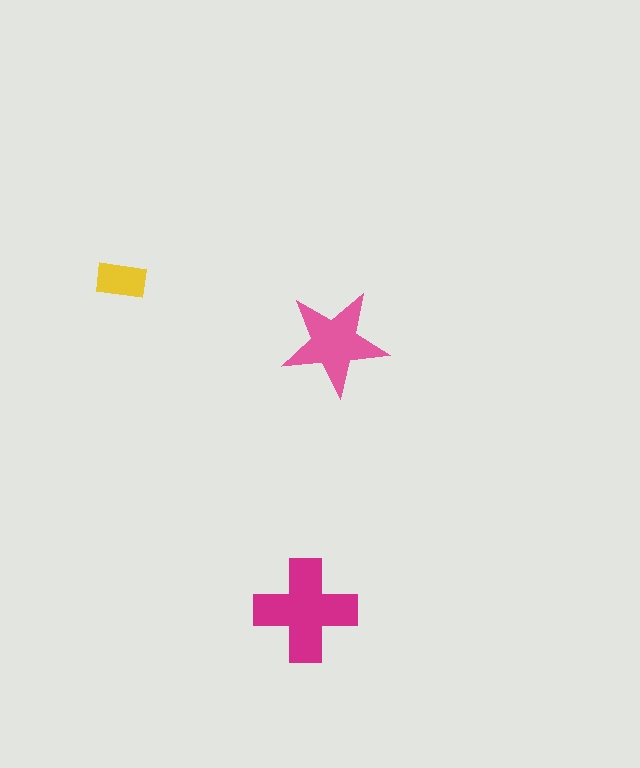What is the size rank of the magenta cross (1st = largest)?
1st.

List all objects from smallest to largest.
The yellow rectangle, the pink star, the magenta cross.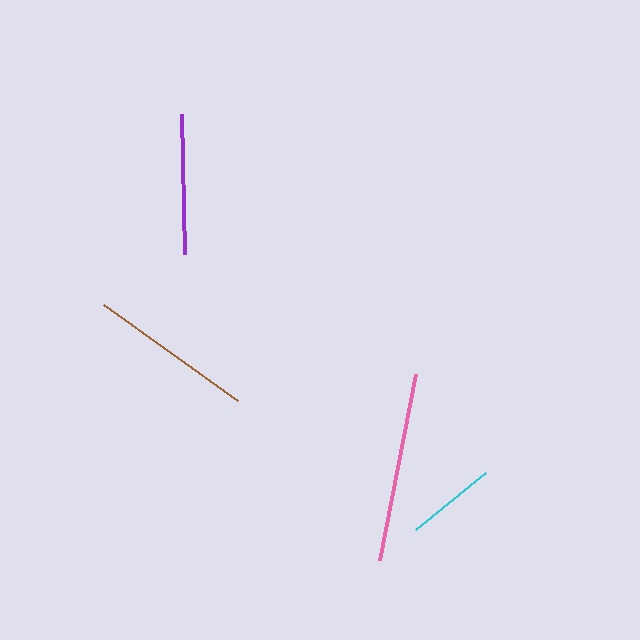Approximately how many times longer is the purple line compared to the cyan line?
The purple line is approximately 1.5 times the length of the cyan line.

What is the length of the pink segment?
The pink segment is approximately 190 pixels long.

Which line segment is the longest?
The pink line is the longest at approximately 190 pixels.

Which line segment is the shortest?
The cyan line is the shortest at approximately 91 pixels.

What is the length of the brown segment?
The brown segment is approximately 165 pixels long.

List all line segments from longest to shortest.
From longest to shortest: pink, brown, purple, cyan.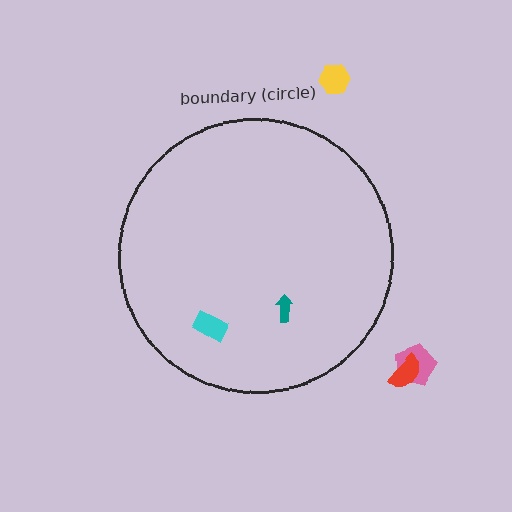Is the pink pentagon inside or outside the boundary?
Outside.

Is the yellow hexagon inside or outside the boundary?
Outside.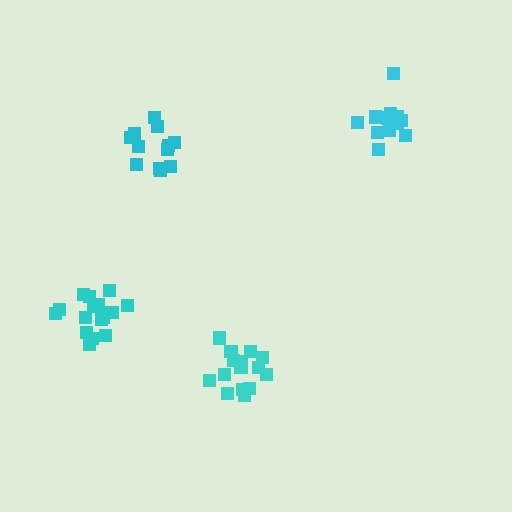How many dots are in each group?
Group 1: 12 dots, Group 2: 16 dots, Group 3: 15 dots, Group 4: 16 dots (59 total).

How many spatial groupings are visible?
There are 4 spatial groupings.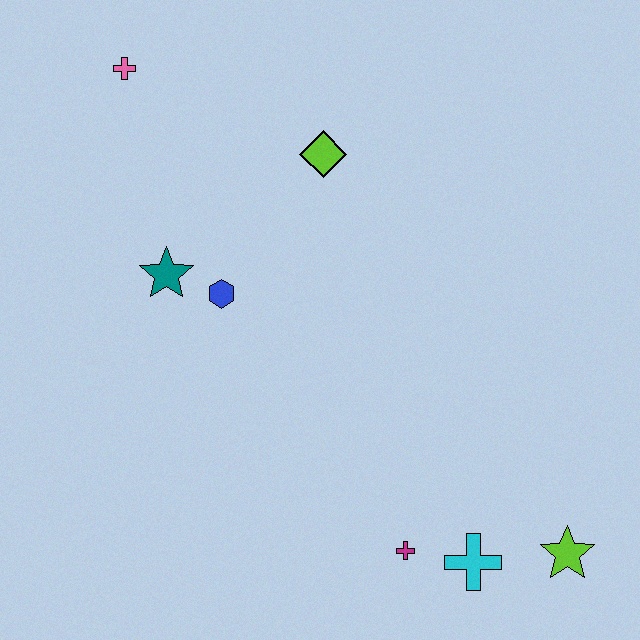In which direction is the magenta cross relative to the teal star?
The magenta cross is below the teal star.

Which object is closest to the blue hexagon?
The teal star is closest to the blue hexagon.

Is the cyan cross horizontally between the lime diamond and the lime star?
Yes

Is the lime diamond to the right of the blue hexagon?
Yes